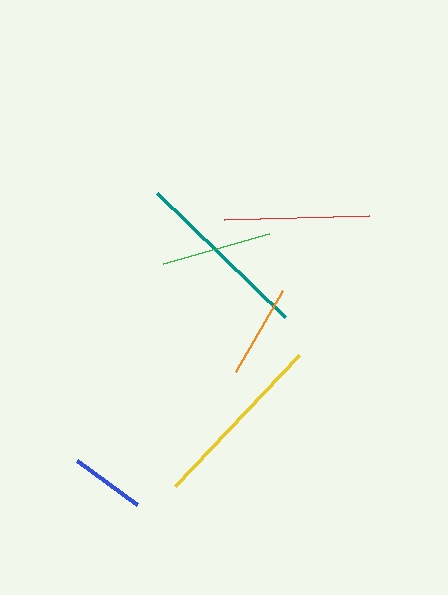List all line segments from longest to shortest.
From longest to shortest: yellow, teal, red, green, orange, blue.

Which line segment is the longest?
The yellow line is the longest at approximately 181 pixels.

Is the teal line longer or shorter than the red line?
The teal line is longer than the red line.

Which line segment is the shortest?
The blue line is the shortest at approximately 74 pixels.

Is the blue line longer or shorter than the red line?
The red line is longer than the blue line.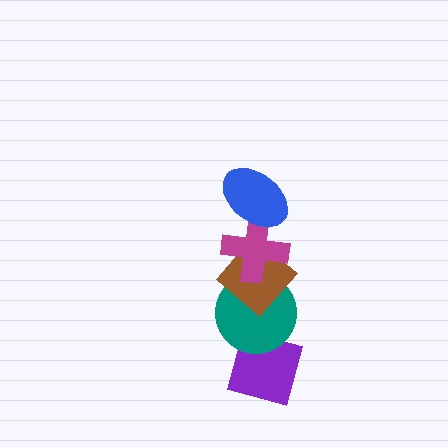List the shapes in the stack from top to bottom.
From top to bottom: the blue ellipse, the magenta cross, the brown diamond, the teal circle, the purple diamond.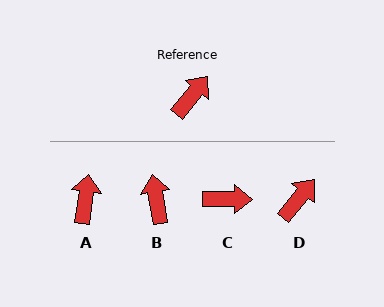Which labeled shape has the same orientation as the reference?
D.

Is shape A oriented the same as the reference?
No, it is off by about 32 degrees.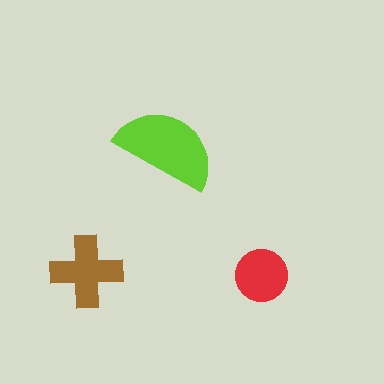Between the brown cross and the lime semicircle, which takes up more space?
The lime semicircle.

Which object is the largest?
The lime semicircle.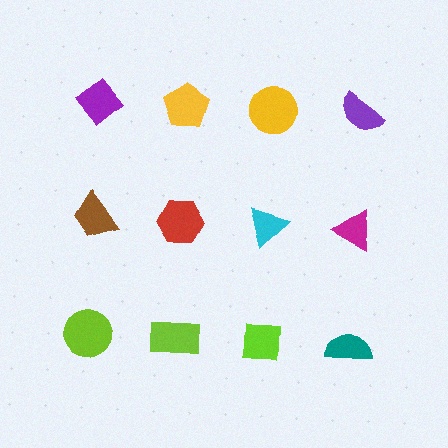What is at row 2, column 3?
A cyan triangle.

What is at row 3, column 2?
A lime rectangle.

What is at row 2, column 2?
A red hexagon.